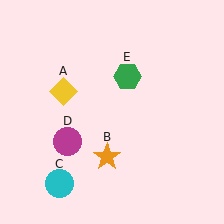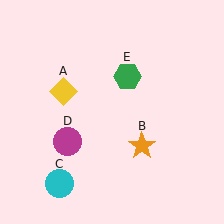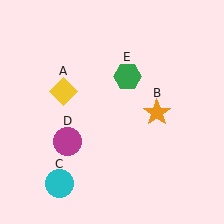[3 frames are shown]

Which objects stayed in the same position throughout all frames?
Yellow diamond (object A) and cyan circle (object C) and magenta circle (object D) and green hexagon (object E) remained stationary.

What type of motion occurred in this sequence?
The orange star (object B) rotated counterclockwise around the center of the scene.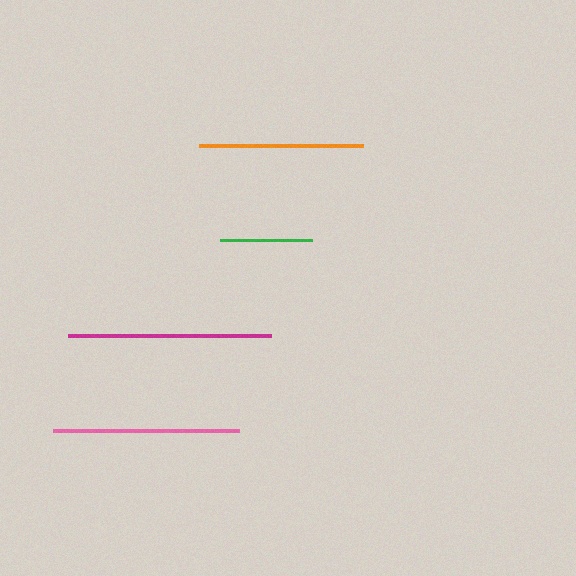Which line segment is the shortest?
The green line is the shortest at approximately 92 pixels.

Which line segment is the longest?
The magenta line is the longest at approximately 204 pixels.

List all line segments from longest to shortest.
From longest to shortest: magenta, pink, orange, green.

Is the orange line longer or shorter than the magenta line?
The magenta line is longer than the orange line.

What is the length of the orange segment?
The orange segment is approximately 163 pixels long.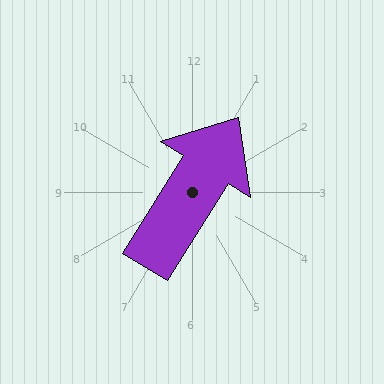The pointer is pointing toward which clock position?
Roughly 1 o'clock.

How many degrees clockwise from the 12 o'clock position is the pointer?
Approximately 32 degrees.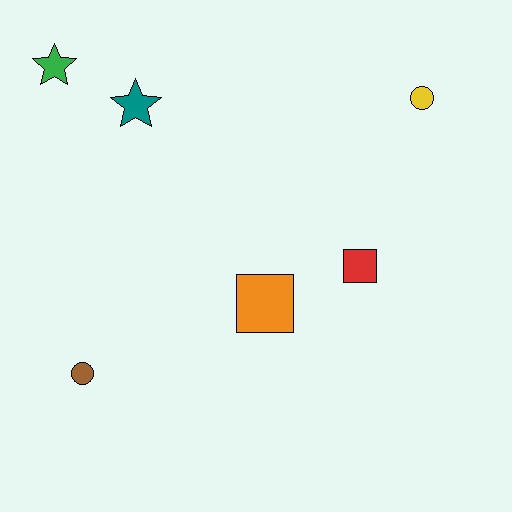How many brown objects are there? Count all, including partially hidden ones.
There is 1 brown object.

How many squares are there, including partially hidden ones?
There are 2 squares.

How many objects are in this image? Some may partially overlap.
There are 6 objects.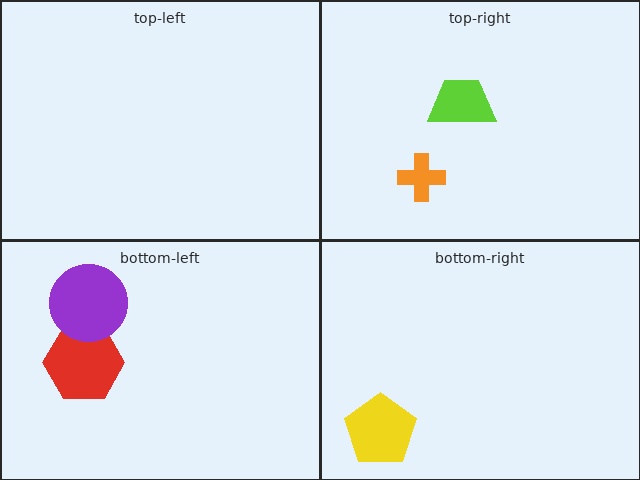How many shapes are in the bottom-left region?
2.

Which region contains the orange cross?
The top-right region.